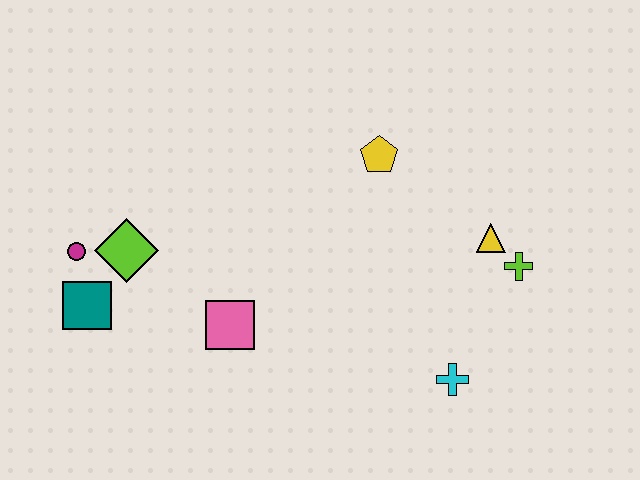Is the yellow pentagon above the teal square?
Yes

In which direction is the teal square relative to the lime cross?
The teal square is to the left of the lime cross.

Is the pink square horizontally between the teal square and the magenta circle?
No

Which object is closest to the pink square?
The lime diamond is closest to the pink square.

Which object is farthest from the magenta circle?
The lime cross is farthest from the magenta circle.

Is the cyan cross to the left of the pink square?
No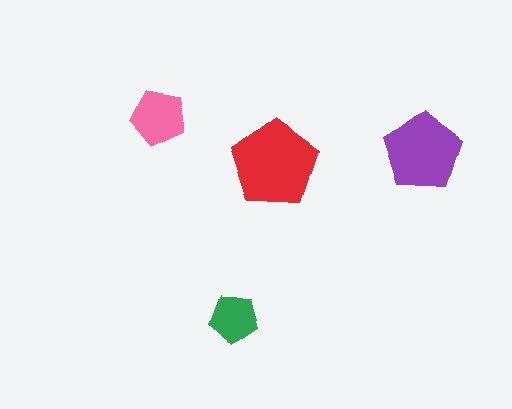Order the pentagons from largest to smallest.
the red one, the purple one, the pink one, the green one.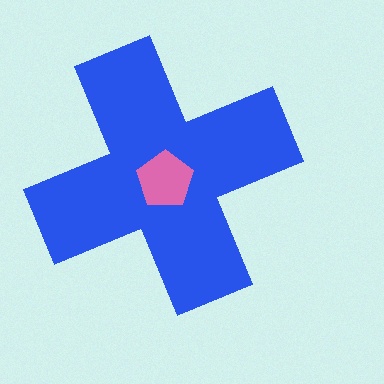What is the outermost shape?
The blue cross.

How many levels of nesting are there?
2.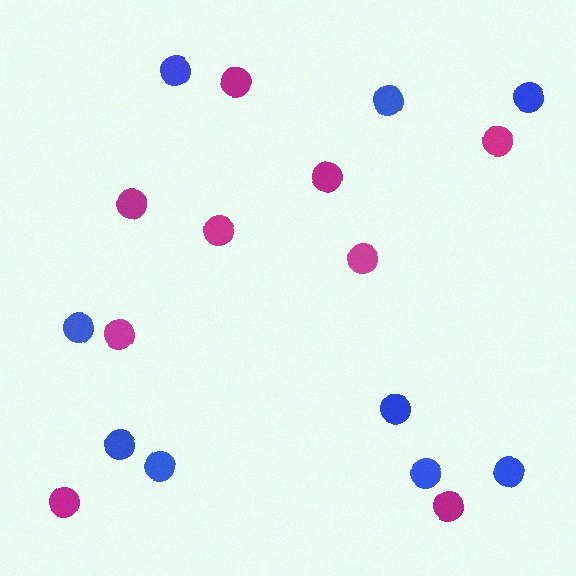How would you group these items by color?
There are 2 groups: one group of blue circles (9) and one group of magenta circles (9).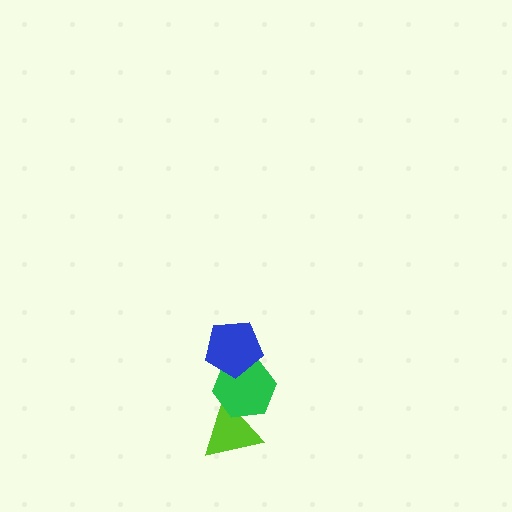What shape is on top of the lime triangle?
The green hexagon is on top of the lime triangle.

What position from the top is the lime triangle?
The lime triangle is 3rd from the top.